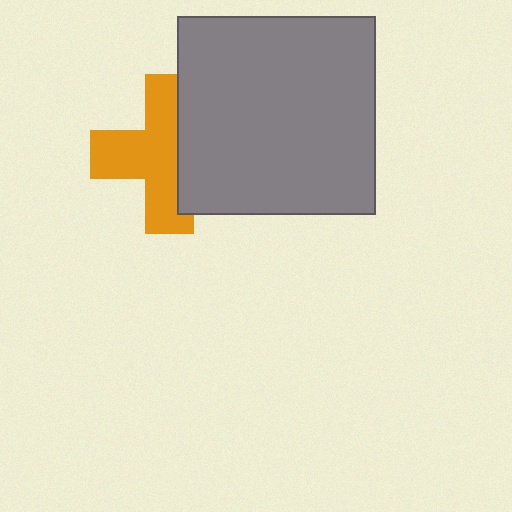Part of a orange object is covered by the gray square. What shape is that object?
It is a cross.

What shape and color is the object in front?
The object in front is a gray square.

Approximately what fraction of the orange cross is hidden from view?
Roughly 38% of the orange cross is hidden behind the gray square.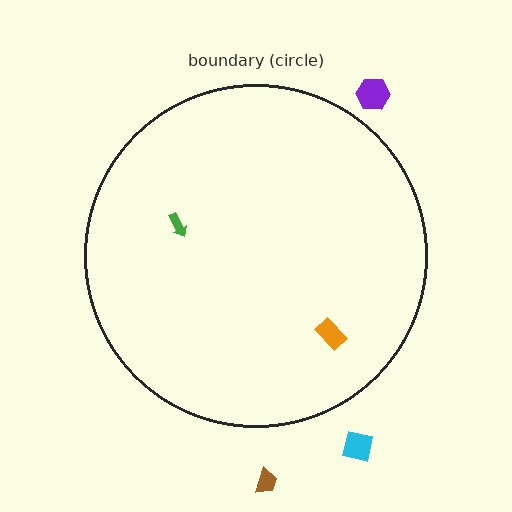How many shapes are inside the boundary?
2 inside, 3 outside.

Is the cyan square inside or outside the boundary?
Outside.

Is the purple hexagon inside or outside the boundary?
Outside.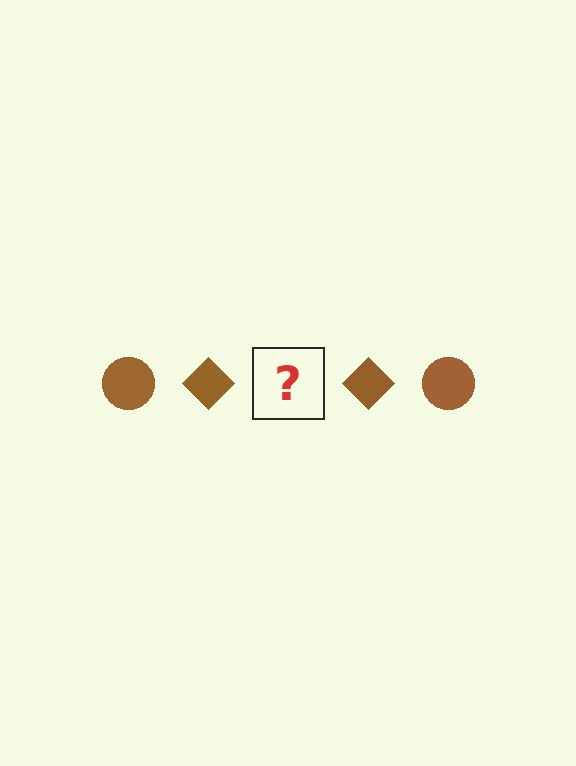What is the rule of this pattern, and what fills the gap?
The rule is that the pattern cycles through circle, diamond shapes in brown. The gap should be filled with a brown circle.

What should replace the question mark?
The question mark should be replaced with a brown circle.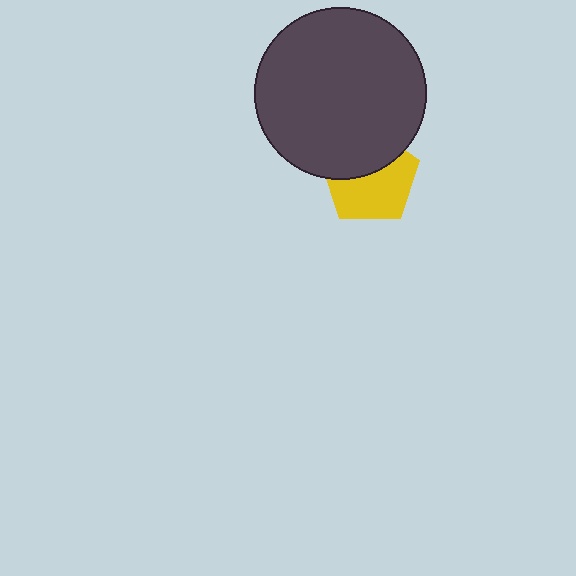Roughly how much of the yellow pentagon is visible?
About half of it is visible (roughly 58%).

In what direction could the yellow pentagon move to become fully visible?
The yellow pentagon could move down. That would shift it out from behind the dark gray circle entirely.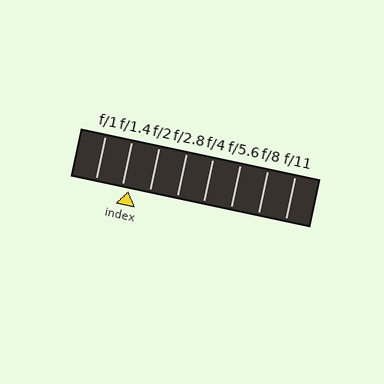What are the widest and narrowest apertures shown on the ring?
The widest aperture shown is f/1 and the narrowest is f/11.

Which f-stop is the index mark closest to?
The index mark is closest to f/1.4.